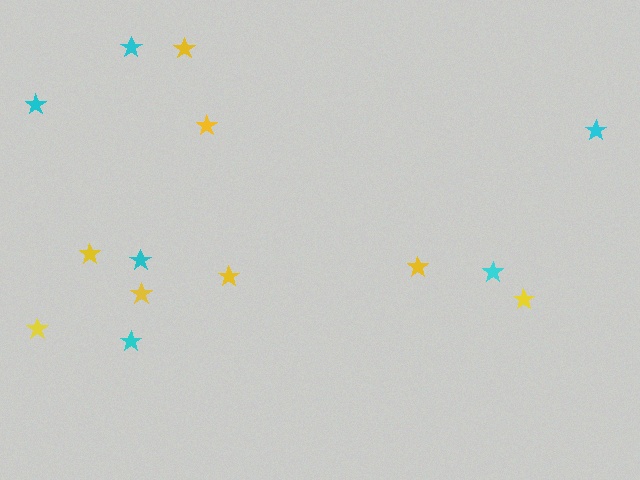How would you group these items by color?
There are 2 groups: one group of yellow stars (8) and one group of cyan stars (6).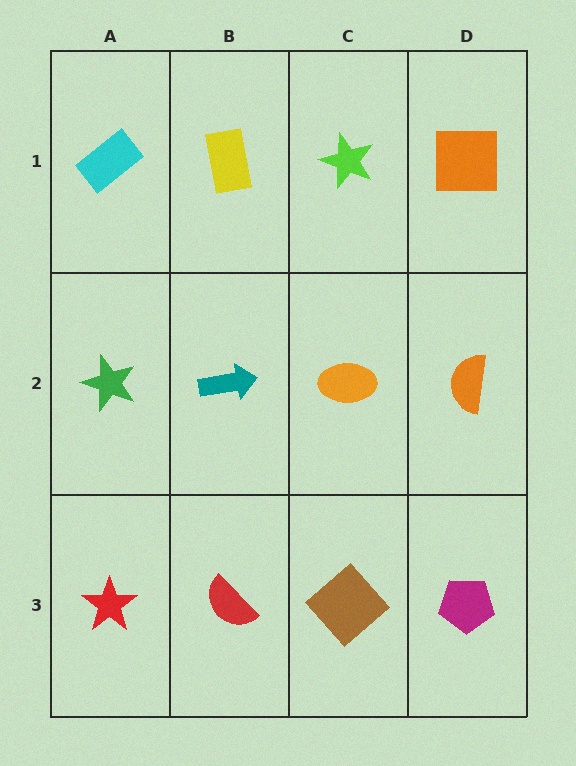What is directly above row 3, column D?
An orange semicircle.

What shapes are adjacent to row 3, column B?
A teal arrow (row 2, column B), a red star (row 3, column A), a brown diamond (row 3, column C).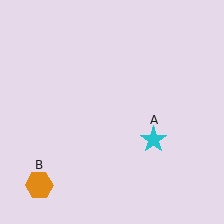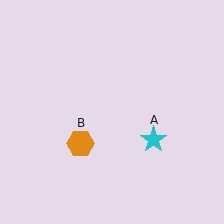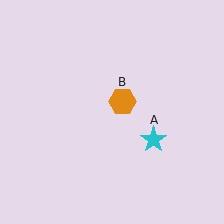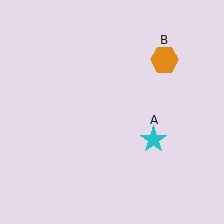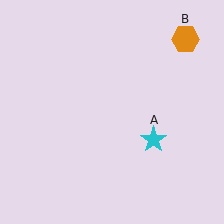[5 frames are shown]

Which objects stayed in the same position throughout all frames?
Cyan star (object A) remained stationary.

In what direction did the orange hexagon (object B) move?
The orange hexagon (object B) moved up and to the right.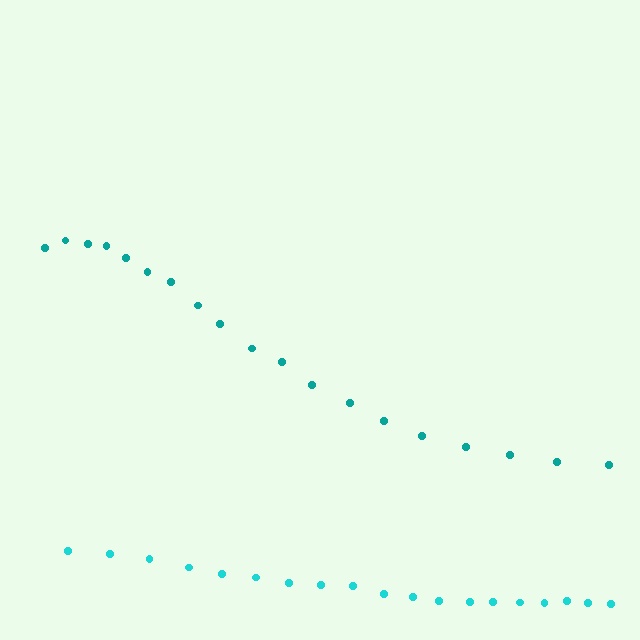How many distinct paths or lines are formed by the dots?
There are 2 distinct paths.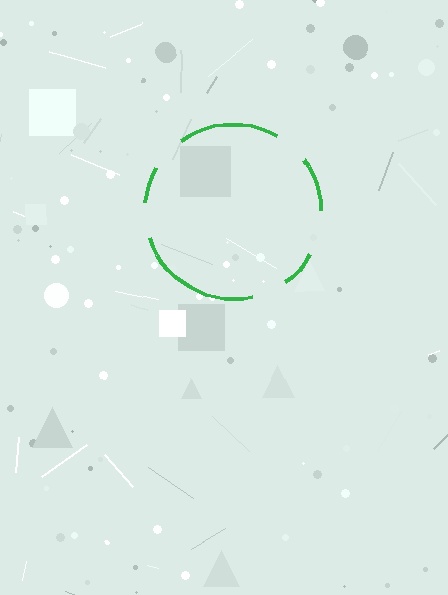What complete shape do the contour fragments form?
The contour fragments form a circle.